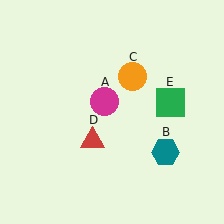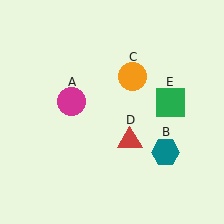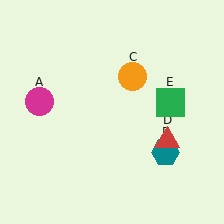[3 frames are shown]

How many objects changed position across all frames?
2 objects changed position: magenta circle (object A), red triangle (object D).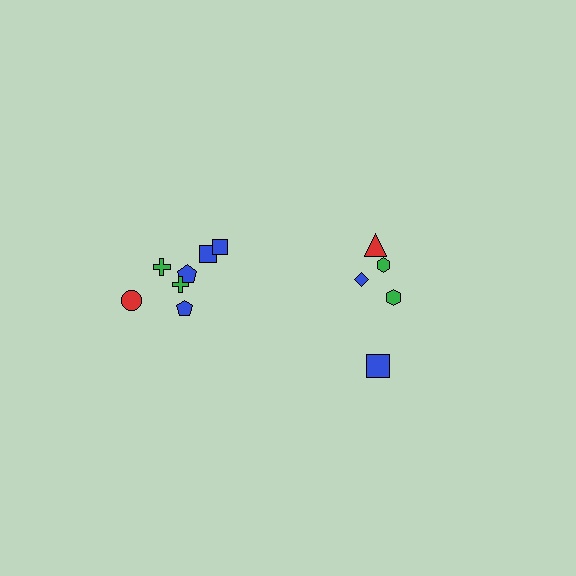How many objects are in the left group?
There are 7 objects.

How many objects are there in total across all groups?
There are 12 objects.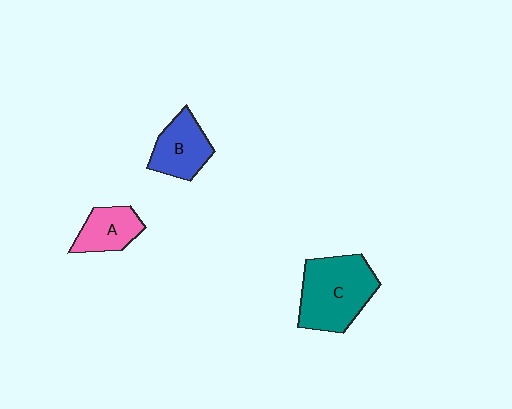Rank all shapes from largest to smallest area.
From largest to smallest: C (teal), B (blue), A (pink).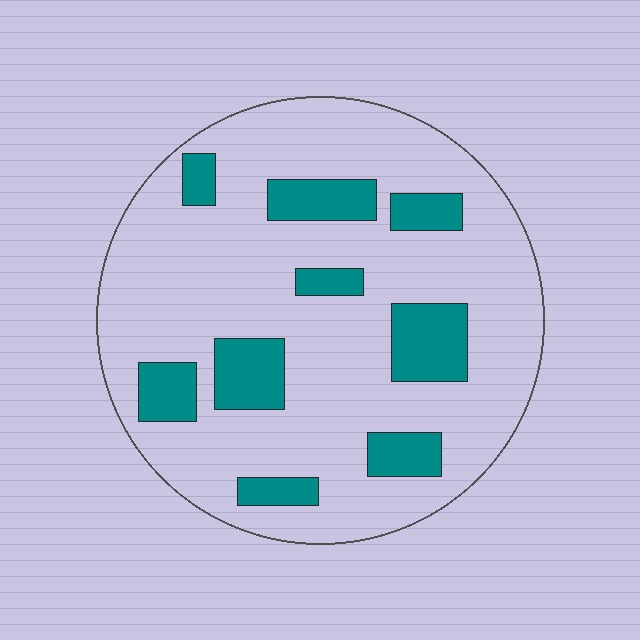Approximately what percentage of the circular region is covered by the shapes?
Approximately 20%.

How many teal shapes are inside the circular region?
9.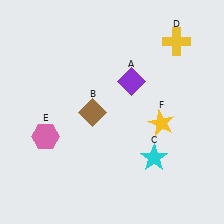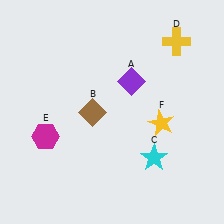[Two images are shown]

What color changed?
The hexagon (E) changed from pink in Image 1 to magenta in Image 2.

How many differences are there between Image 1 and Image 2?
There is 1 difference between the two images.